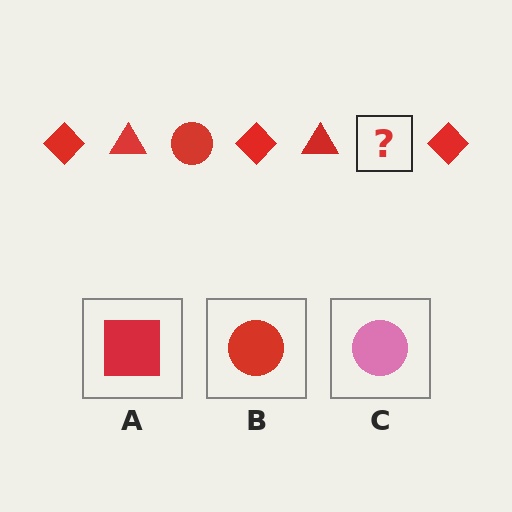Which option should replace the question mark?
Option B.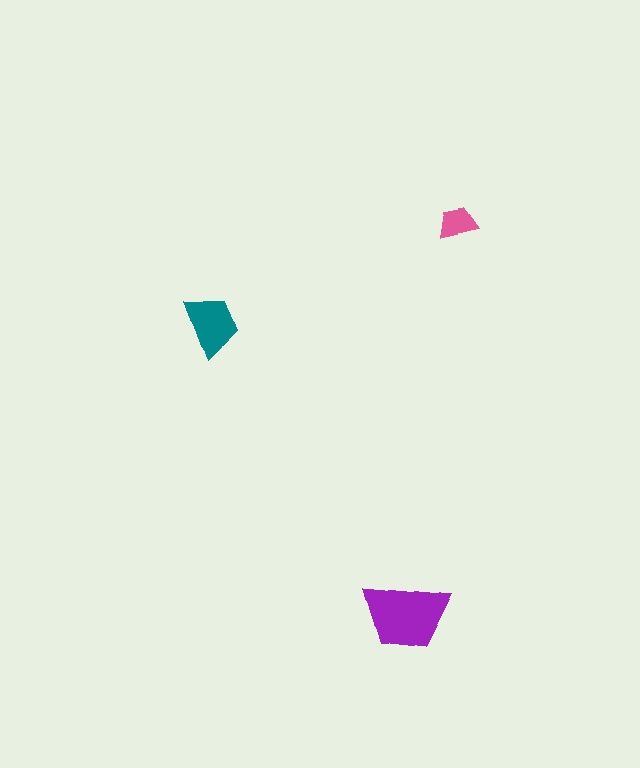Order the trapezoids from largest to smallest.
the purple one, the teal one, the pink one.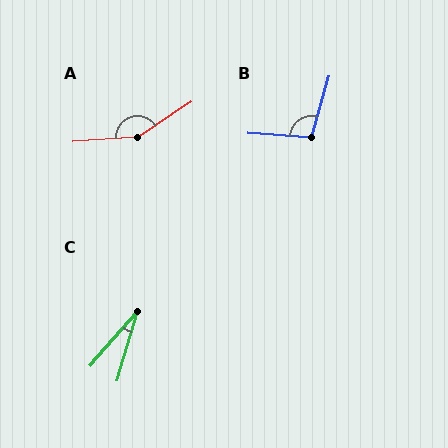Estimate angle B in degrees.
Approximately 102 degrees.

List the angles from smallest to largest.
C (25°), B (102°), A (151°).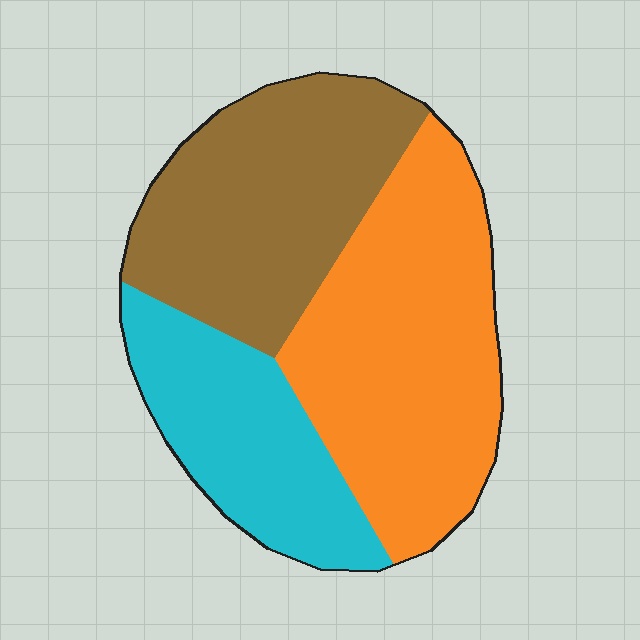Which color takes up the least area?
Cyan, at roughly 25%.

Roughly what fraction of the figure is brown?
Brown covers about 35% of the figure.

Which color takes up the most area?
Orange, at roughly 40%.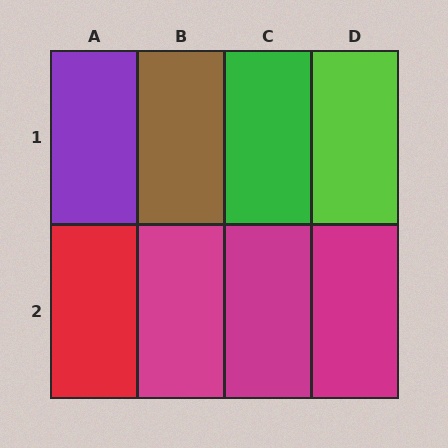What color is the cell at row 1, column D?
Lime.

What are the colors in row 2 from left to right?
Red, magenta, magenta, magenta.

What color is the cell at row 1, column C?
Green.